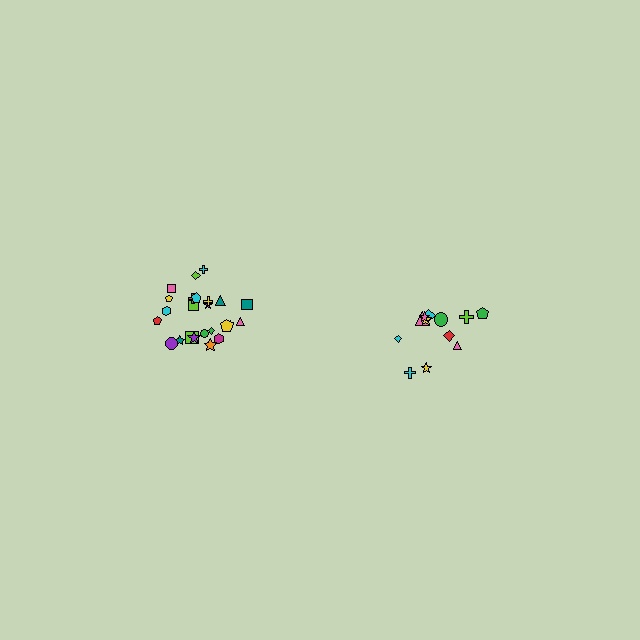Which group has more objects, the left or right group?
The left group.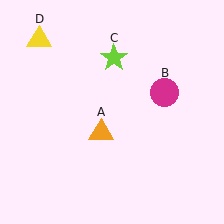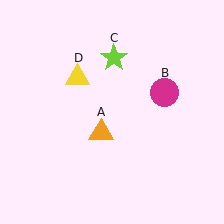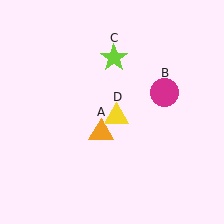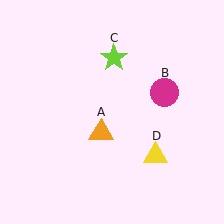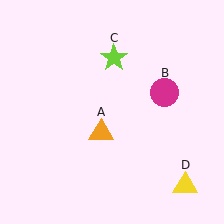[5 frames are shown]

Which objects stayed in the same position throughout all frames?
Orange triangle (object A) and magenta circle (object B) and lime star (object C) remained stationary.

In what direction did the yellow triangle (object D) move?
The yellow triangle (object D) moved down and to the right.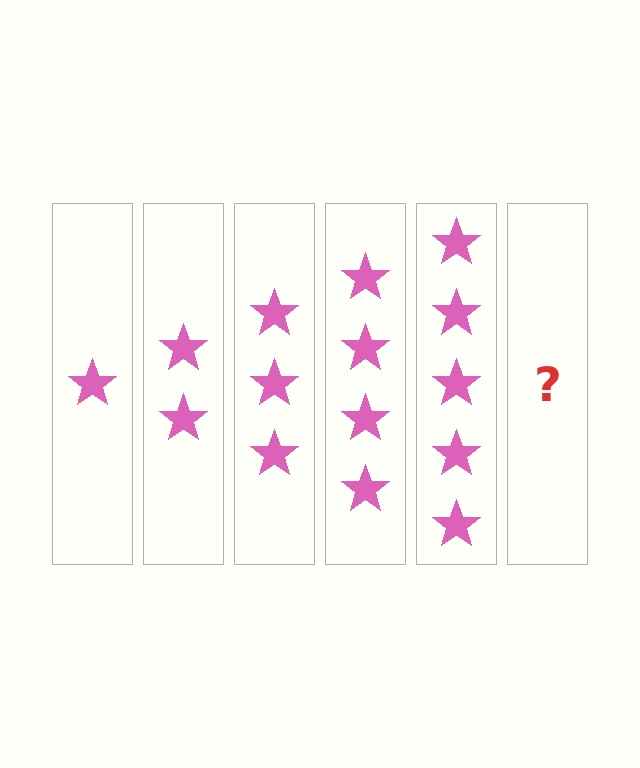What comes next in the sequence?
The next element should be 6 stars.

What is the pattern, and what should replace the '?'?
The pattern is that each step adds one more star. The '?' should be 6 stars.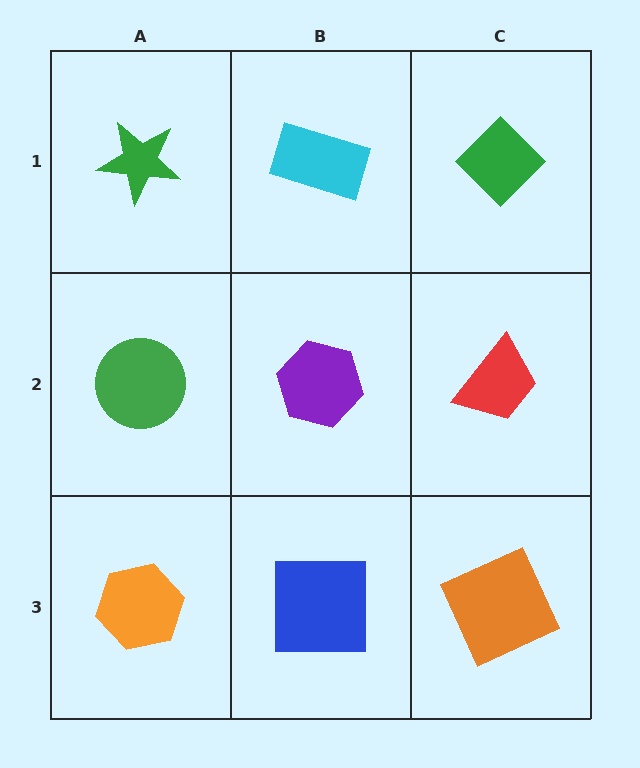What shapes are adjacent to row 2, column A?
A green star (row 1, column A), an orange hexagon (row 3, column A), a purple hexagon (row 2, column B).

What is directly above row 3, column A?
A green circle.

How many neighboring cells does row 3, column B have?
3.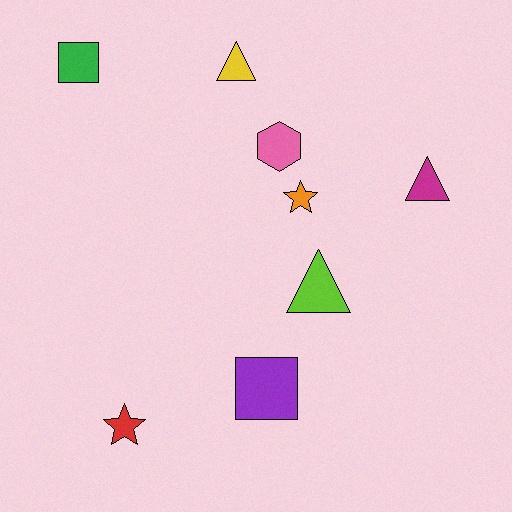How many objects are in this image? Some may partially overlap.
There are 8 objects.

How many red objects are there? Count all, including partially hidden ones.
There is 1 red object.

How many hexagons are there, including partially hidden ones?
There is 1 hexagon.